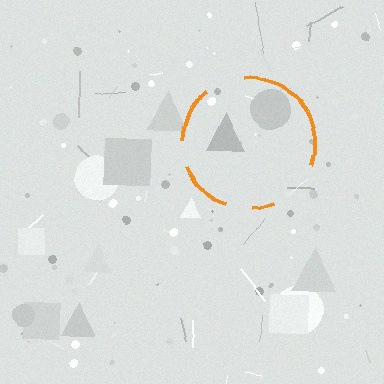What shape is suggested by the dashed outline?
The dashed outline suggests a circle.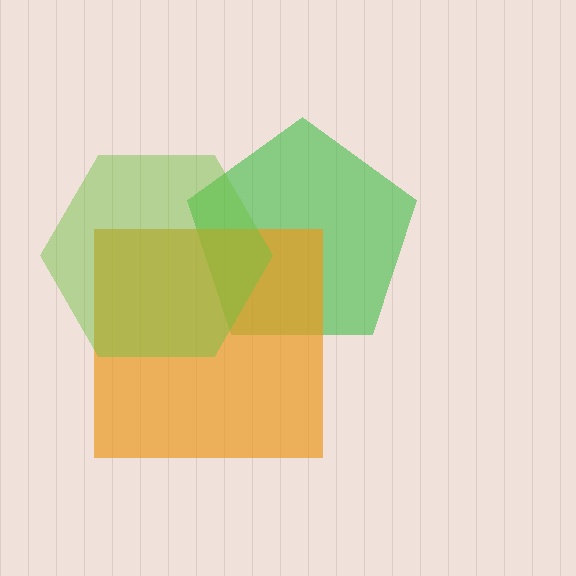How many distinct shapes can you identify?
There are 3 distinct shapes: a green pentagon, an orange square, a lime hexagon.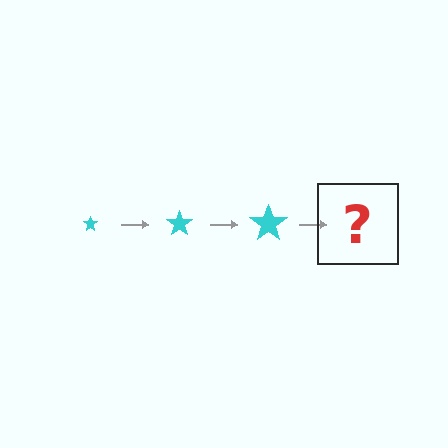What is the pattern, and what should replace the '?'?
The pattern is that the star gets progressively larger each step. The '?' should be a cyan star, larger than the previous one.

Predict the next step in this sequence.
The next step is a cyan star, larger than the previous one.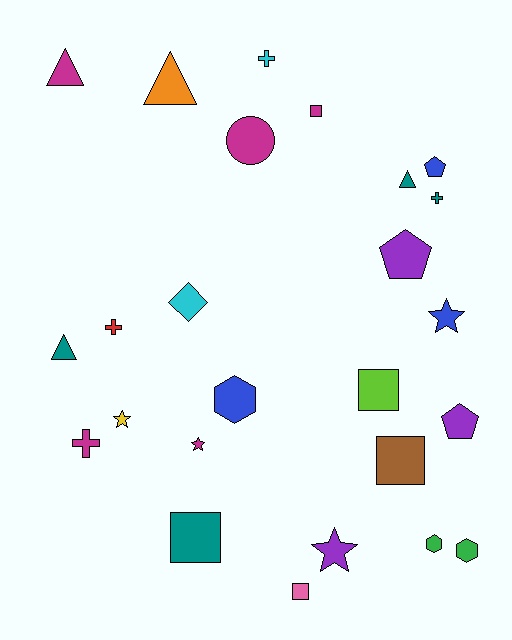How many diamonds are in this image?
There is 1 diamond.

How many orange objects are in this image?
There is 1 orange object.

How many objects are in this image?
There are 25 objects.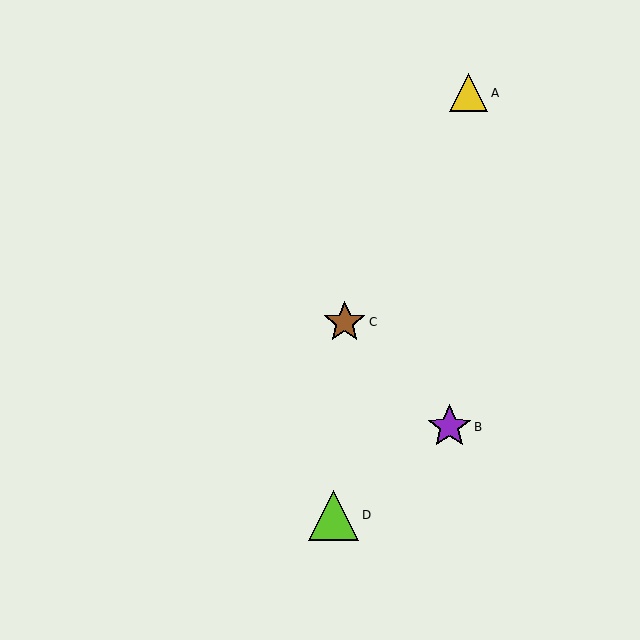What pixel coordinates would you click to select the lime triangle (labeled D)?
Click at (333, 515) to select the lime triangle D.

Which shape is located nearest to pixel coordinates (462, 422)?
The purple star (labeled B) at (449, 427) is nearest to that location.